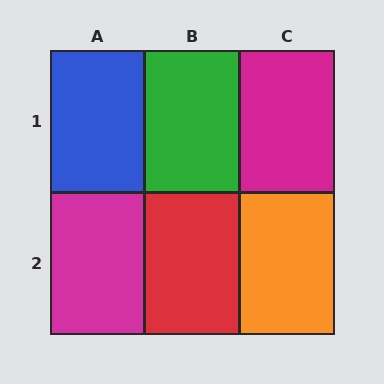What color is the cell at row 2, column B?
Red.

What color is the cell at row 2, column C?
Orange.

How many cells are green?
1 cell is green.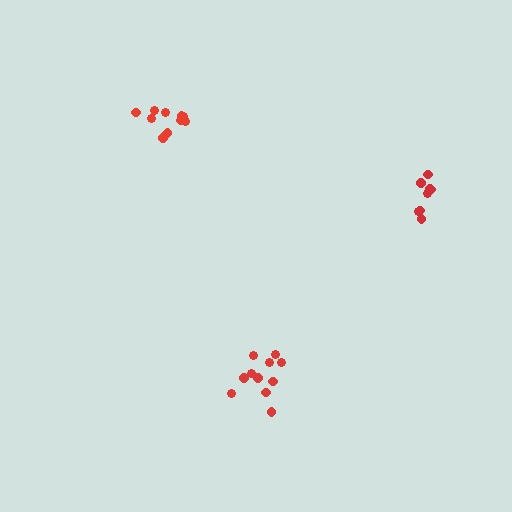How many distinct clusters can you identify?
There are 3 distinct clusters.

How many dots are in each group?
Group 1: 11 dots, Group 2: 8 dots, Group 3: 11 dots (30 total).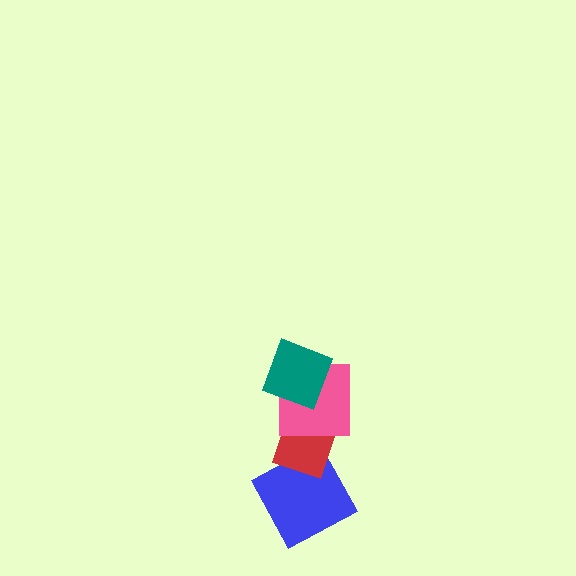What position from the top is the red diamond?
The red diamond is 3rd from the top.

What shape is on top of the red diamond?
The pink square is on top of the red diamond.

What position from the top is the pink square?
The pink square is 2nd from the top.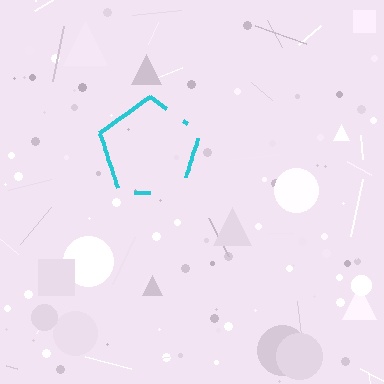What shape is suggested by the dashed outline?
The dashed outline suggests a pentagon.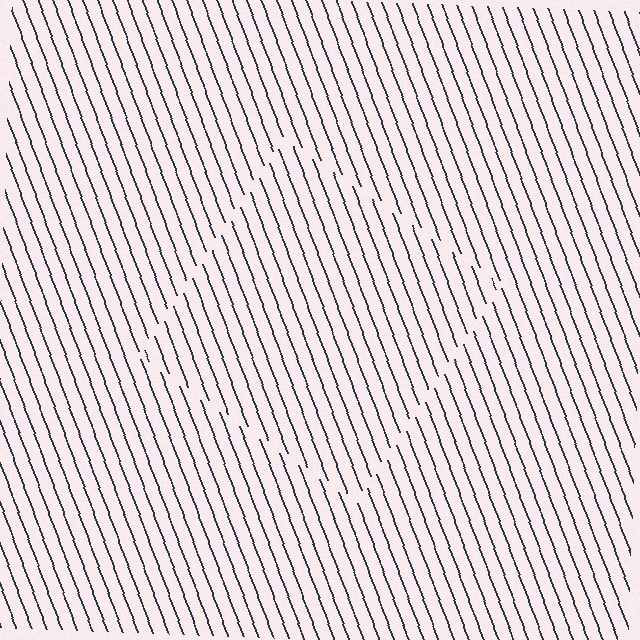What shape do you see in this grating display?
An illusory square. The interior of the shape contains the same grating, shifted by half a period — the contour is defined by the phase discontinuity where line-ends from the inner and outer gratings abut.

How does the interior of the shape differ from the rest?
The interior of the shape contains the same grating, shifted by half a period — the contour is defined by the phase discontinuity where line-ends from the inner and outer gratings abut.